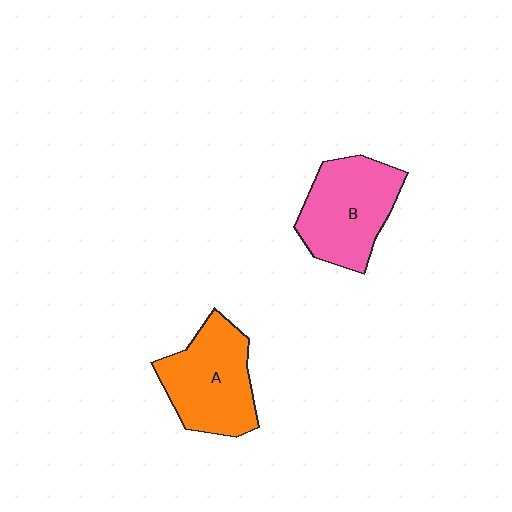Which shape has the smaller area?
Shape A (orange).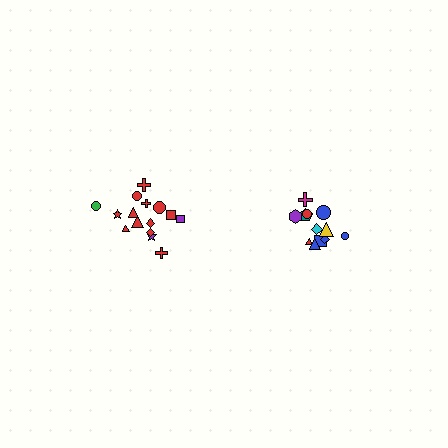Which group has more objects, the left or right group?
The left group.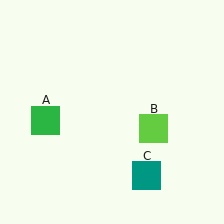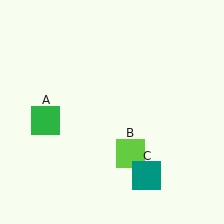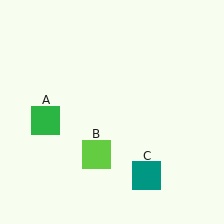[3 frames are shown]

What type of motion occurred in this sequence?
The lime square (object B) rotated clockwise around the center of the scene.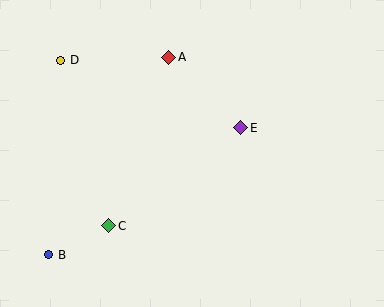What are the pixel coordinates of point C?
Point C is at (109, 226).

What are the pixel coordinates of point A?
Point A is at (169, 57).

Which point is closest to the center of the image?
Point E at (241, 128) is closest to the center.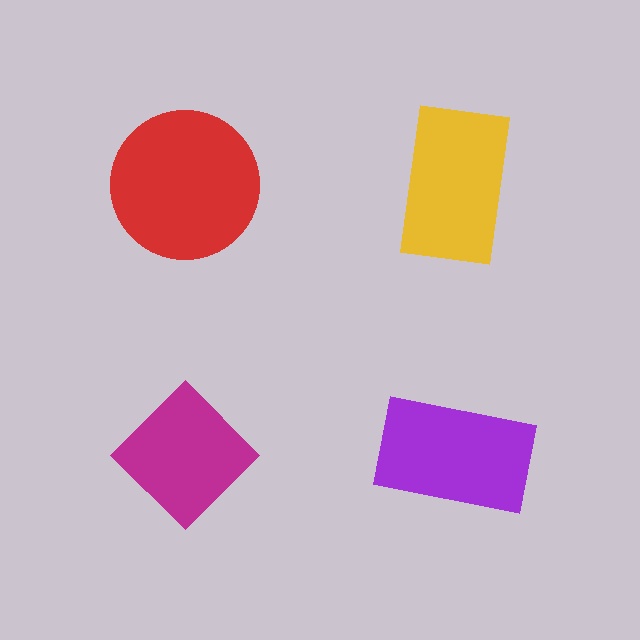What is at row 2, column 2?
A purple rectangle.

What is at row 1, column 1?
A red circle.